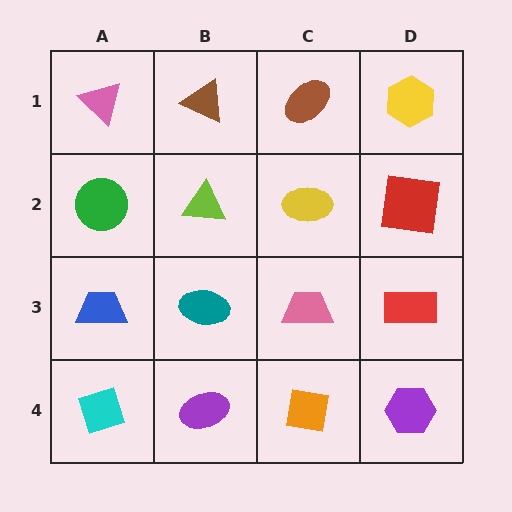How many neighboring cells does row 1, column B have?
3.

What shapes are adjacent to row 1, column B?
A lime triangle (row 2, column B), a pink triangle (row 1, column A), a brown ellipse (row 1, column C).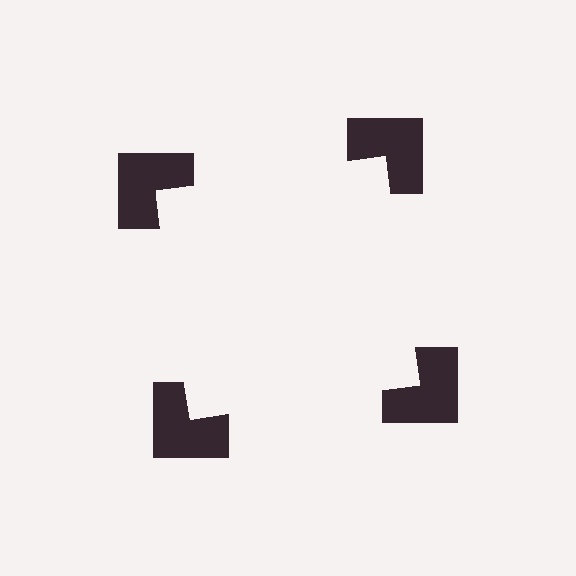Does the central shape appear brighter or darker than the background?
It typically appears slightly brighter than the background, even though no actual brightness change is drawn.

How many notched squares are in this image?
There are 4 — one at each vertex of the illusory square.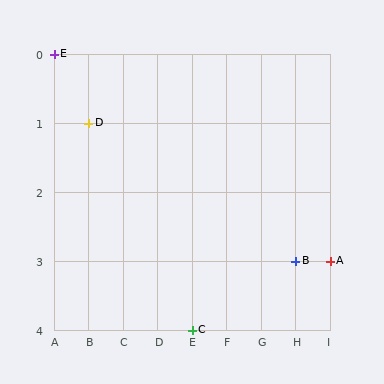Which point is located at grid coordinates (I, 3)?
Point A is at (I, 3).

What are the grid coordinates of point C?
Point C is at grid coordinates (E, 4).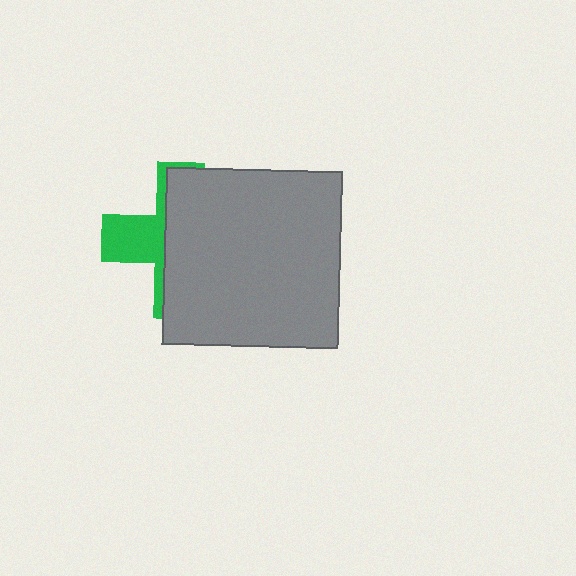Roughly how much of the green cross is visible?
A small part of it is visible (roughly 34%).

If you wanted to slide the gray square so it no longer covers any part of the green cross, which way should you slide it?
Slide it right — that is the most direct way to separate the two shapes.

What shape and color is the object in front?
The object in front is a gray square.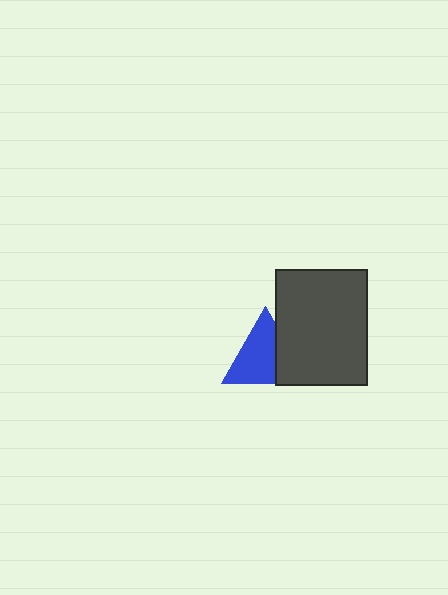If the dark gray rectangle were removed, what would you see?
You would see the complete blue triangle.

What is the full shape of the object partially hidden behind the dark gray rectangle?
The partially hidden object is a blue triangle.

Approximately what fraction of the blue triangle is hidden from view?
Roughly 30% of the blue triangle is hidden behind the dark gray rectangle.